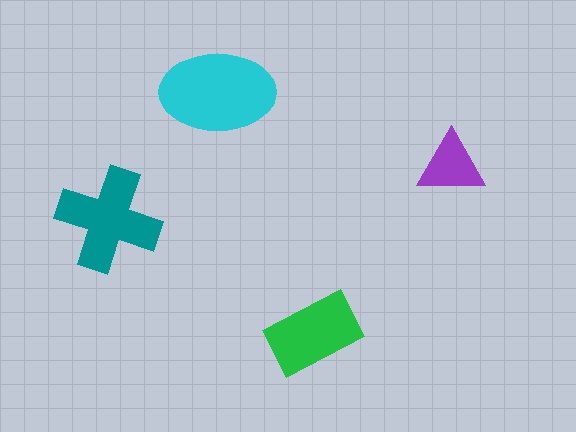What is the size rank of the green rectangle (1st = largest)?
3rd.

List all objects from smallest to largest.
The purple triangle, the green rectangle, the teal cross, the cyan ellipse.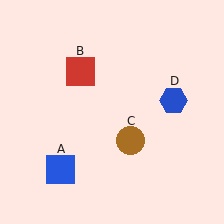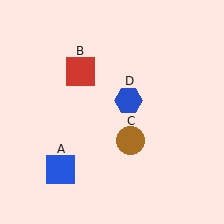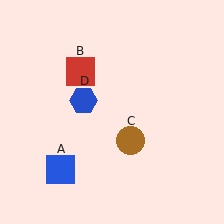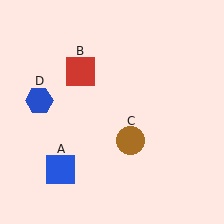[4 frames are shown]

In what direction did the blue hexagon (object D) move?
The blue hexagon (object D) moved left.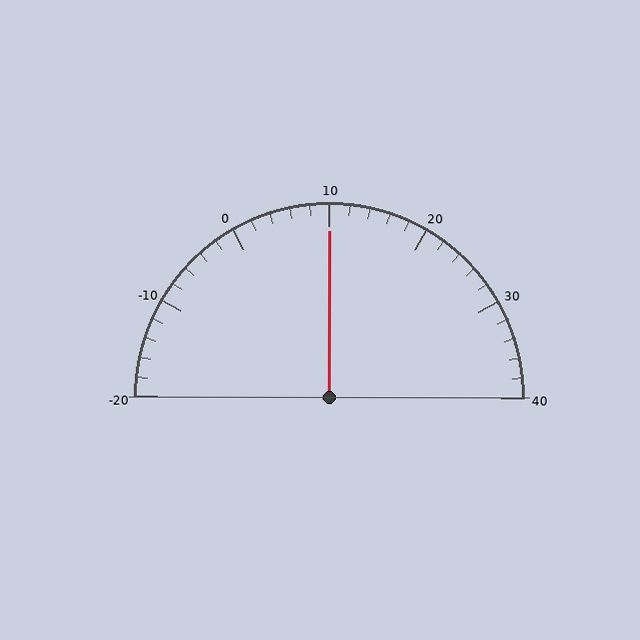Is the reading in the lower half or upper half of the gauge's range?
The reading is in the upper half of the range (-20 to 40).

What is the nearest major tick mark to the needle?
The nearest major tick mark is 10.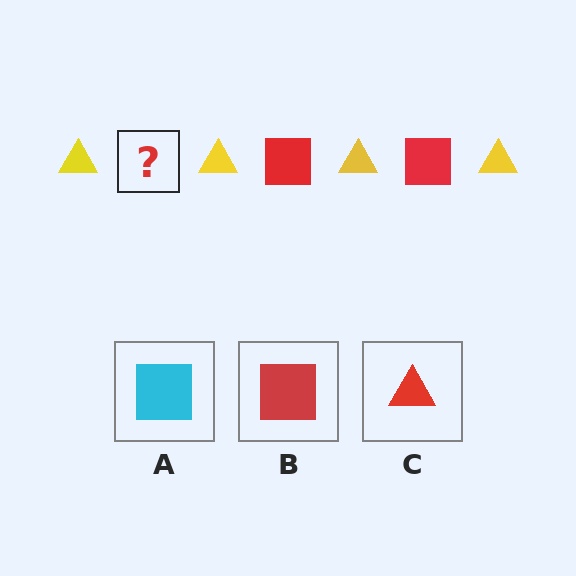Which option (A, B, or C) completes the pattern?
B.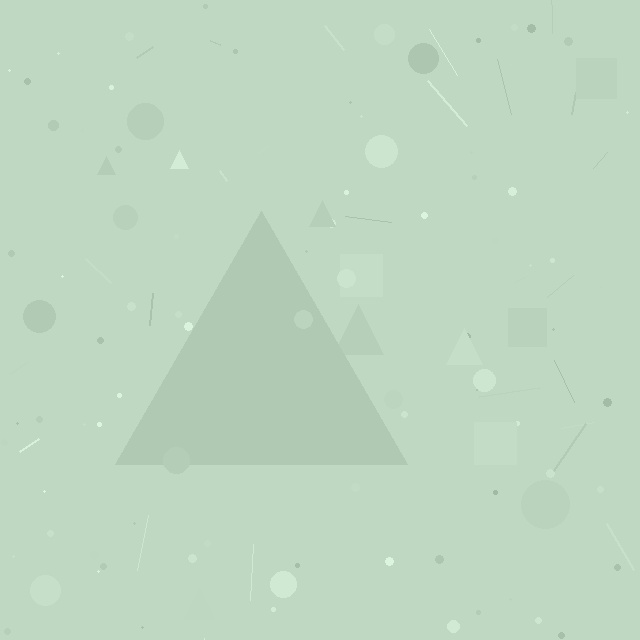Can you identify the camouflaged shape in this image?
The camouflaged shape is a triangle.